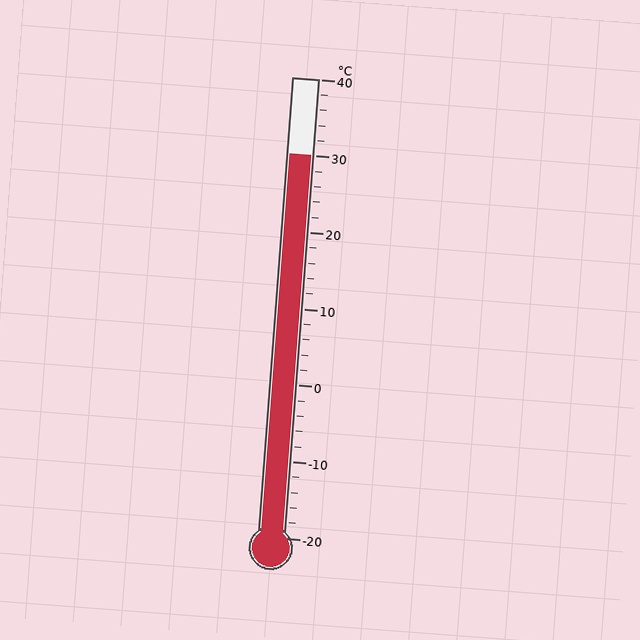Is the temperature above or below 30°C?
The temperature is at 30°C.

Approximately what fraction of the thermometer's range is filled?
The thermometer is filled to approximately 85% of its range.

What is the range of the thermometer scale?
The thermometer scale ranges from -20°C to 40°C.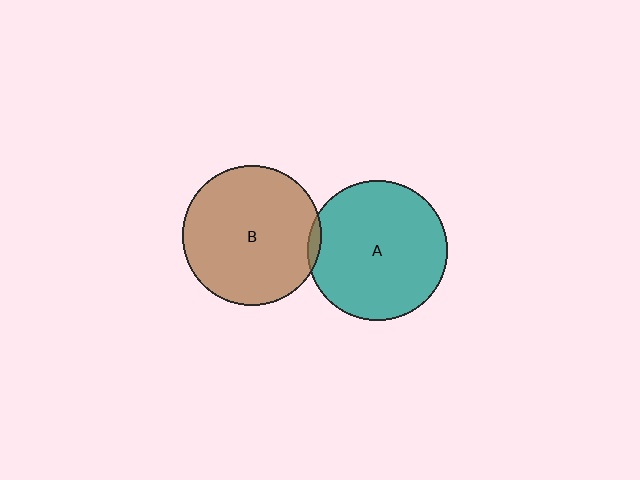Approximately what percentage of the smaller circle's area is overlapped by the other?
Approximately 5%.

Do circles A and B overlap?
Yes.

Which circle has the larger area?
Circle A (teal).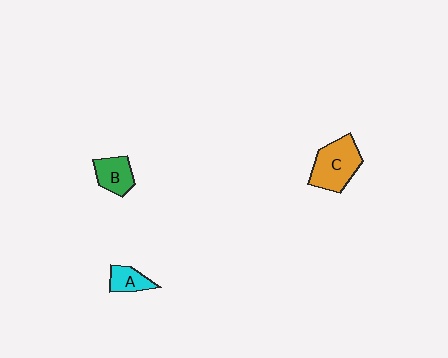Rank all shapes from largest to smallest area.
From largest to smallest: C (orange), B (green), A (cyan).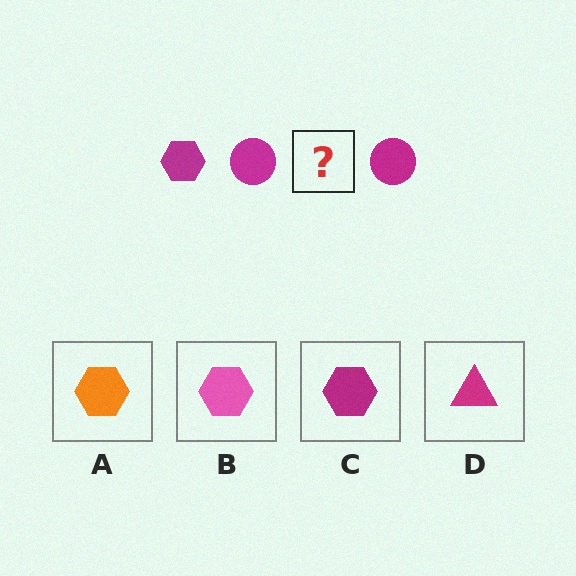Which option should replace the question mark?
Option C.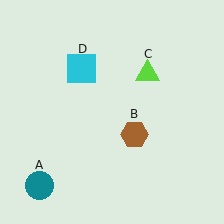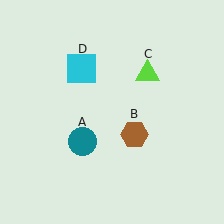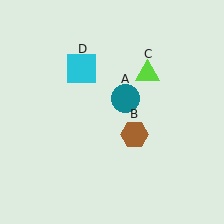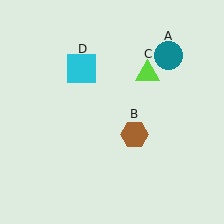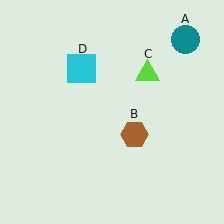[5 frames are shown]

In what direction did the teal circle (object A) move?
The teal circle (object A) moved up and to the right.